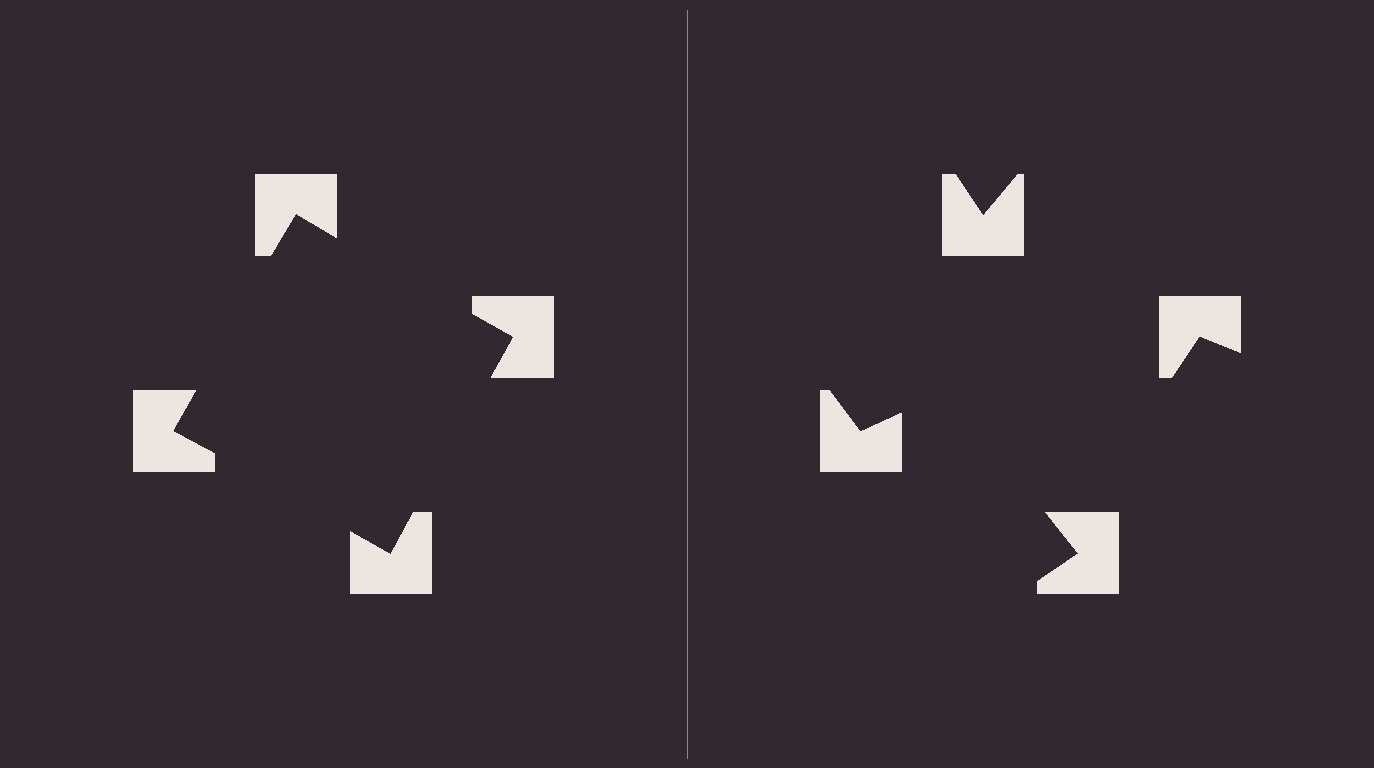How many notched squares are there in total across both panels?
8 — 4 on each side.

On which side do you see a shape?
An illusory square appears on the left side. On the right side the wedge cuts are rotated, so no coherent shape forms.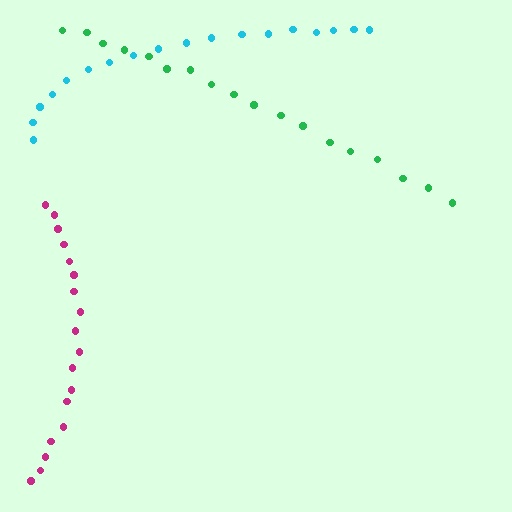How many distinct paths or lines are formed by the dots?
There are 3 distinct paths.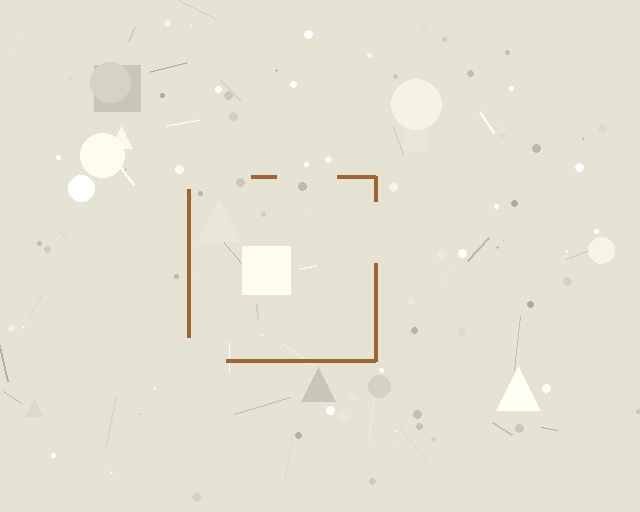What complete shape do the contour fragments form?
The contour fragments form a square.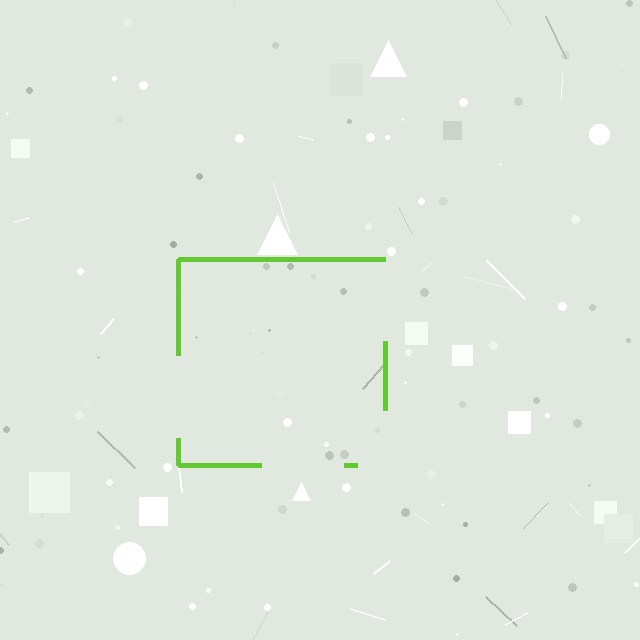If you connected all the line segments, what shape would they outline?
They would outline a square.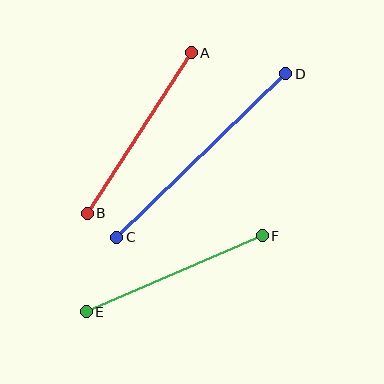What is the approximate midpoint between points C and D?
The midpoint is at approximately (201, 155) pixels.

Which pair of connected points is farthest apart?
Points C and D are farthest apart.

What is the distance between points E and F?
The distance is approximately 192 pixels.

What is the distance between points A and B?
The distance is approximately 192 pixels.